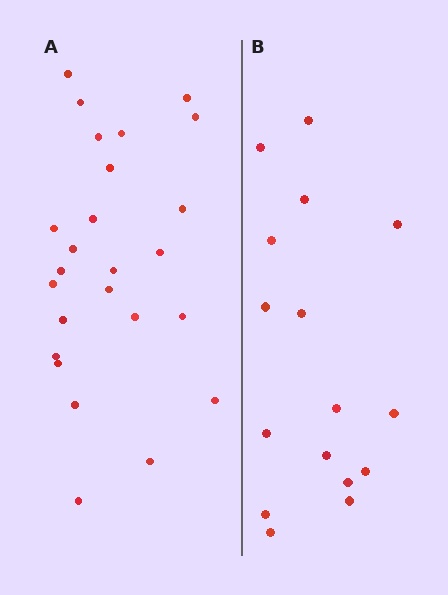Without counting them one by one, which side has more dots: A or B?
Region A (the left region) has more dots.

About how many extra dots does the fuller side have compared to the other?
Region A has roughly 8 or so more dots than region B.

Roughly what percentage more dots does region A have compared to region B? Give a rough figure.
About 55% more.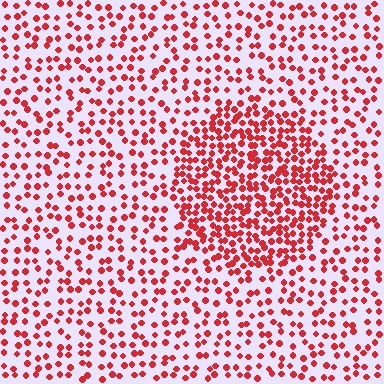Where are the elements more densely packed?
The elements are more densely packed inside the circle boundary.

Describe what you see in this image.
The image contains small red elements arranged at two different densities. A circle-shaped region is visible where the elements are more densely packed than the surrounding area.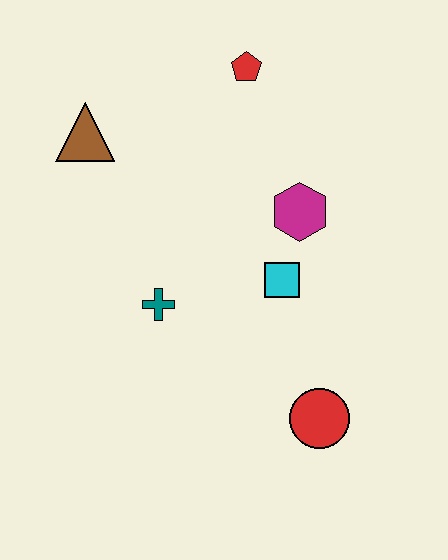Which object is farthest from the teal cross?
The red pentagon is farthest from the teal cross.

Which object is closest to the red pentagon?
The magenta hexagon is closest to the red pentagon.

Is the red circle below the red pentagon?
Yes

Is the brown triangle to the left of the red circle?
Yes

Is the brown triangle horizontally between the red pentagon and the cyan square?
No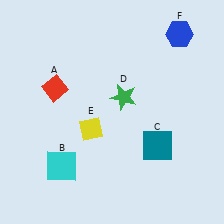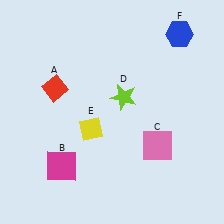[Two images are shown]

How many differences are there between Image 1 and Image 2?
There are 3 differences between the two images.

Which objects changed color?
B changed from cyan to magenta. C changed from teal to pink. D changed from green to lime.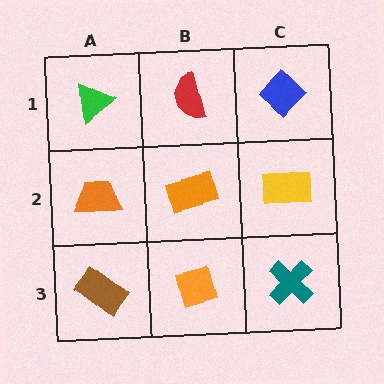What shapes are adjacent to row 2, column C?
A blue diamond (row 1, column C), a teal cross (row 3, column C), an orange rectangle (row 2, column B).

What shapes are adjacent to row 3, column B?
An orange rectangle (row 2, column B), a brown rectangle (row 3, column A), a teal cross (row 3, column C).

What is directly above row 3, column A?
An orange trapezoid.